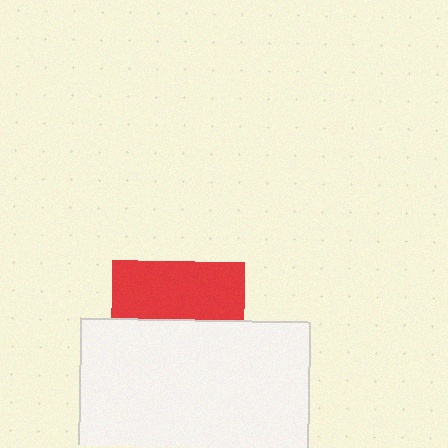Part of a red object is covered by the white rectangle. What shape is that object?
It is a square.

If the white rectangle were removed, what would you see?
You would see the complete red square.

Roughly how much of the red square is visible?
A small part of it is visible (roughly 44%).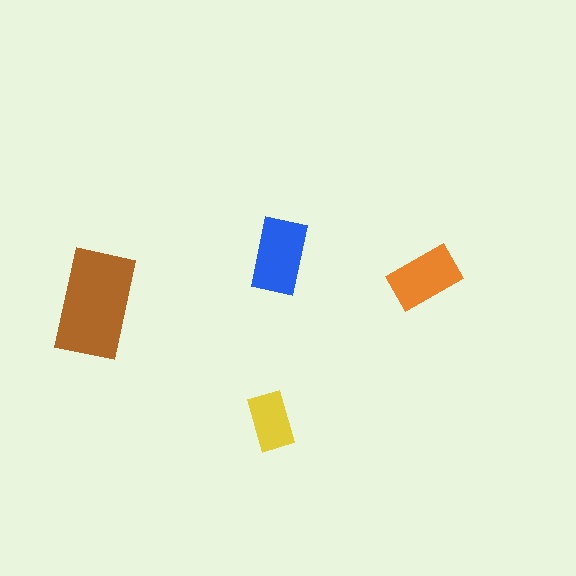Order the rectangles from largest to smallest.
the brown one, the blue one, the orange one, the yellow one.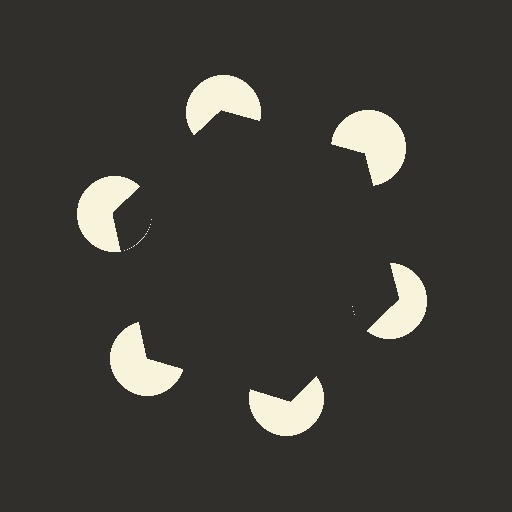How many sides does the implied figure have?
6 sides.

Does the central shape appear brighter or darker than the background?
It typically appears slightly darker than the background, even though no actual brightness change is drawn.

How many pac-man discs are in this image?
There are 6 — one at each vertex of the illusory hexagon.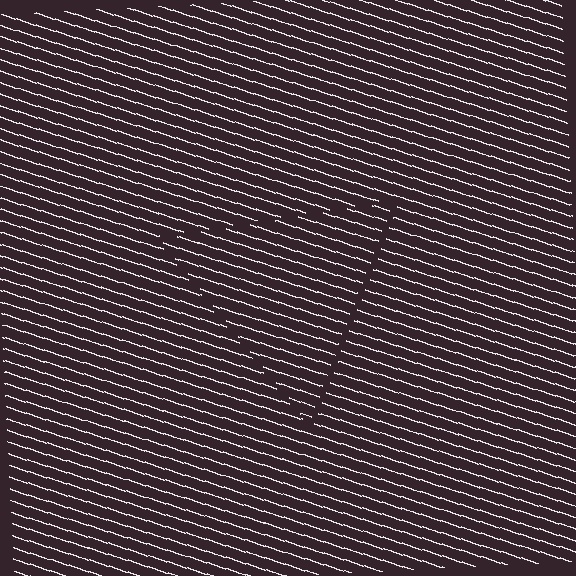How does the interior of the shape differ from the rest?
The interior of the shape contains the same grating, shifted by half a period — the contour is defined by the phase discontinuity where line-ends from the inner and outer gratings abut.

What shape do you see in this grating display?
An illusory triangle. The interior of the shape contains the same grating, shifted by half a period — the contour is defined by the phase discontinuity where line-ends from the inner and outer gratings abut.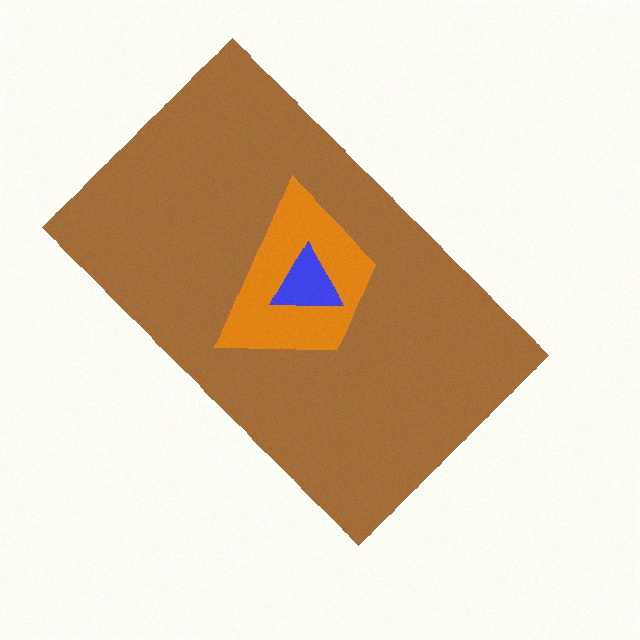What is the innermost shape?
The blue triangle.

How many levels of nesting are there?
3.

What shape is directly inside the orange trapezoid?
The blue triangle.